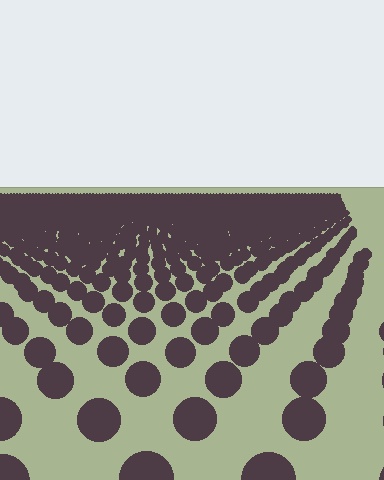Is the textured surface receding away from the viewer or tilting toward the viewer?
The surface is receding away from the viewer. Texture elements get smaller and denser toward the top.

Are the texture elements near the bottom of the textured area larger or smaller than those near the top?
Larger. Near the bottom, elements are closer to the viewer and appear at a bigger on-screen size.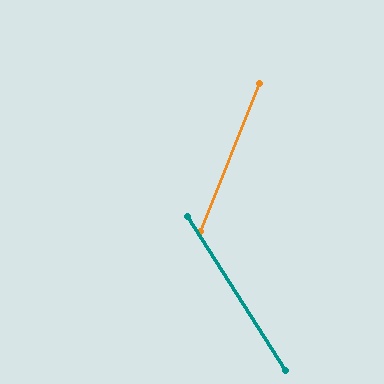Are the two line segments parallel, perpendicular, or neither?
Neither parallel nor perpendicular — they differ by about 54°.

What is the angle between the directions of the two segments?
Approximately 54 degrees.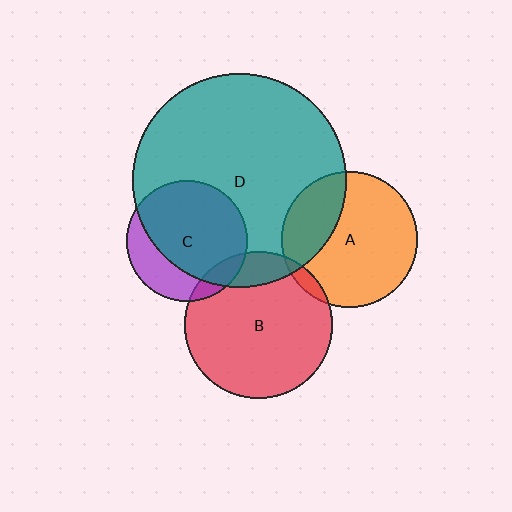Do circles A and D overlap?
Yes.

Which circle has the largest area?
Circle D (teal).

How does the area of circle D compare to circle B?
Approximately 2.1 times.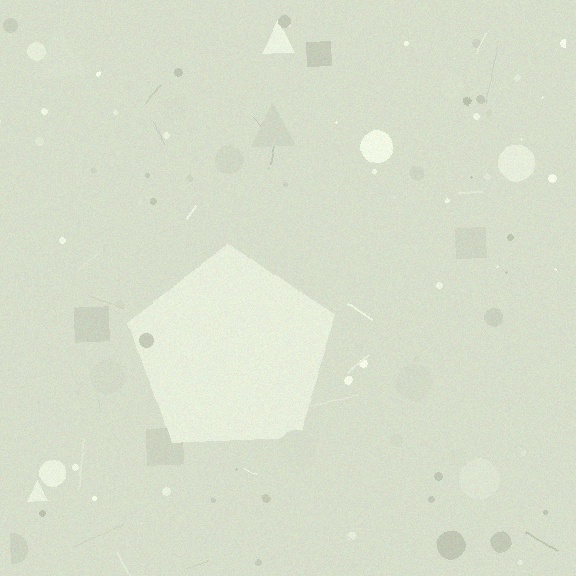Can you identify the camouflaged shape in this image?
The camouflaged shape is a pentagon.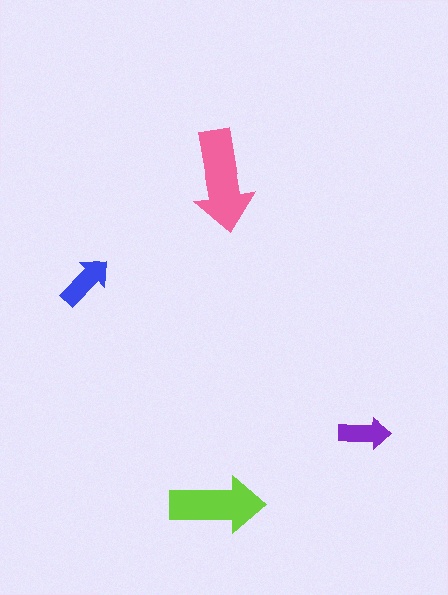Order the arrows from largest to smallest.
the pink one, the lime one, the blue one, the purple one.